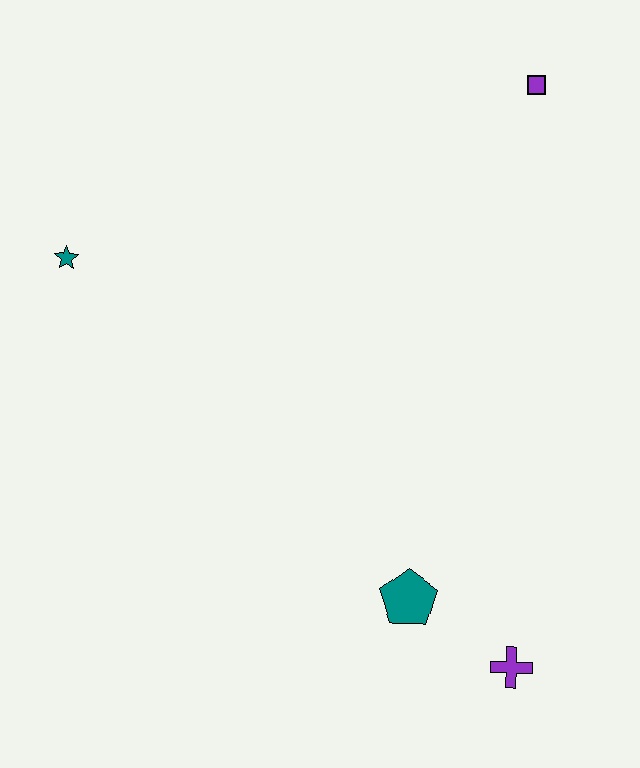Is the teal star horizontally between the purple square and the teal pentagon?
No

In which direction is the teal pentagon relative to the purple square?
The teal pentagon is below the purple square.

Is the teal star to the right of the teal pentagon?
No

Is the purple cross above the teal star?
No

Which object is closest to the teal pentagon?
The purple cross is closest to the teal pentagon.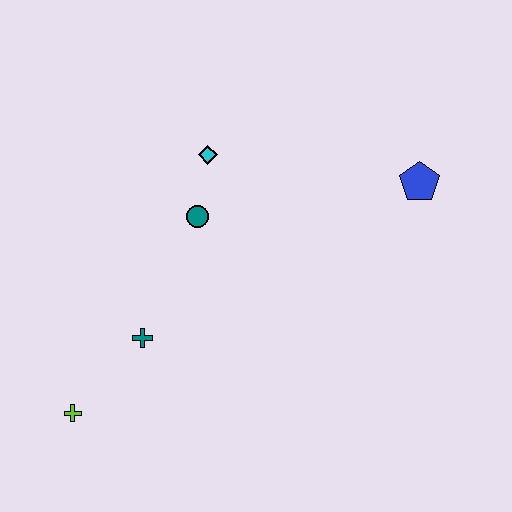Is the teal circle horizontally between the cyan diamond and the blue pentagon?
No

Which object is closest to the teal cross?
The lime cross is closest to the teal cross.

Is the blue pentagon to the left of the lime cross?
No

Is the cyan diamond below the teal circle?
No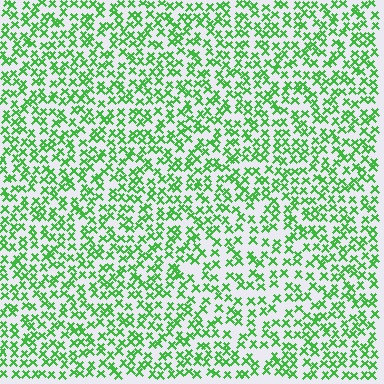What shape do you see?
I see a diamond.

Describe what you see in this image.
The image contains small green elements arranged at two different densities. A diamond-shaped region is visible where the elements are less densely packed than the surrounding area.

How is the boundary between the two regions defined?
The boundary is defined by a change in element density (approximately 1.5x ratio). All elements are the same color, size, and shape.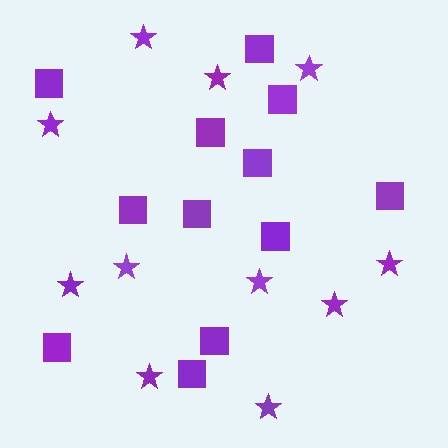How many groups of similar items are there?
There are 2 groups: one group of squares (12) and one group of stars (11).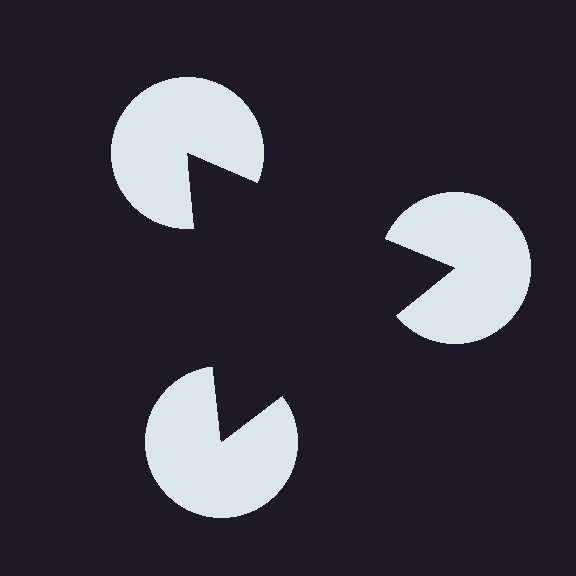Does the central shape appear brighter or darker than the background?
It typically appears slightly darker than the background, even though no actual brightness change is drawn.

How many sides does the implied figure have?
3 sides.